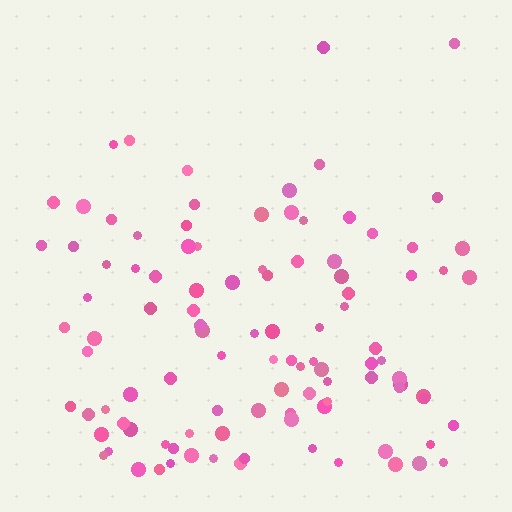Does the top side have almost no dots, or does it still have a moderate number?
Still a moderate number, just noticeably fewer than the bottom.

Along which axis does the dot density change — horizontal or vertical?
Vertical.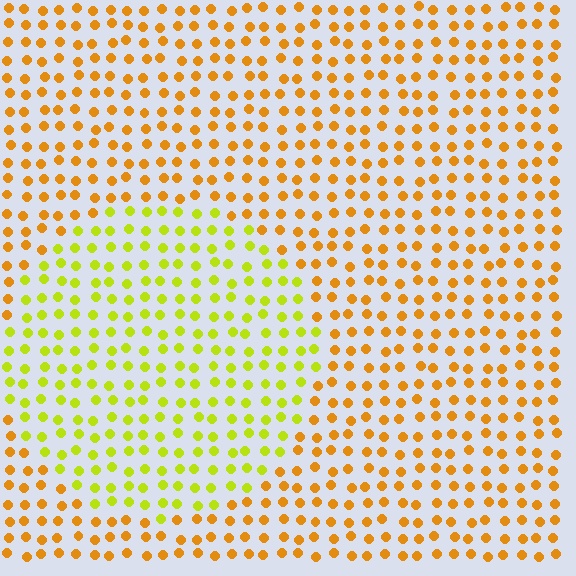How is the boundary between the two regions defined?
The boundary is defined purely by a slight shift in hue (about 37 degrees). Spacing, size, and orientation are identical on both sides.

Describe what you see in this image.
The image is filled with small orange elements in a uniform arrangement. A circle-shaped region is visible where the elements are tinted to a slightly different hue, forming a subtle color boundary.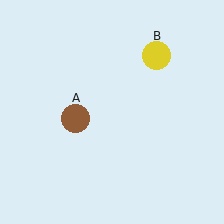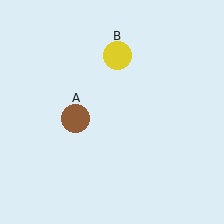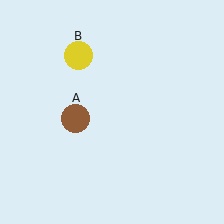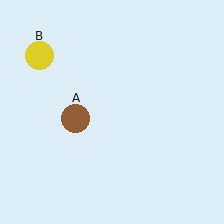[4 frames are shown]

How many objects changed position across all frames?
1 object changed position: yellow circle (object B).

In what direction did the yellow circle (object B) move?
The yellow circle (object B) moved left.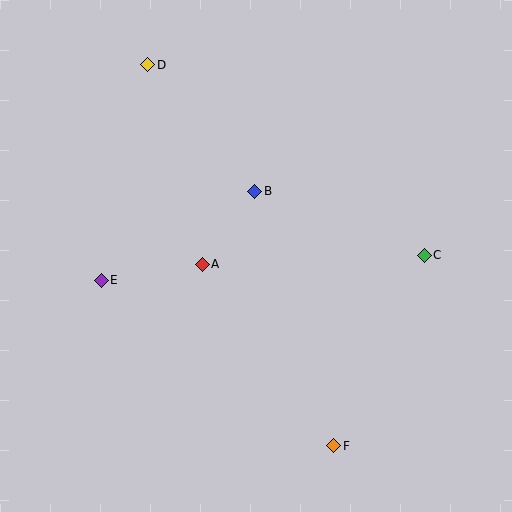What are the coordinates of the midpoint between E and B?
The midpoint between E and B is at (178, 236).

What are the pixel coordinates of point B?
Point B is at (255, 191).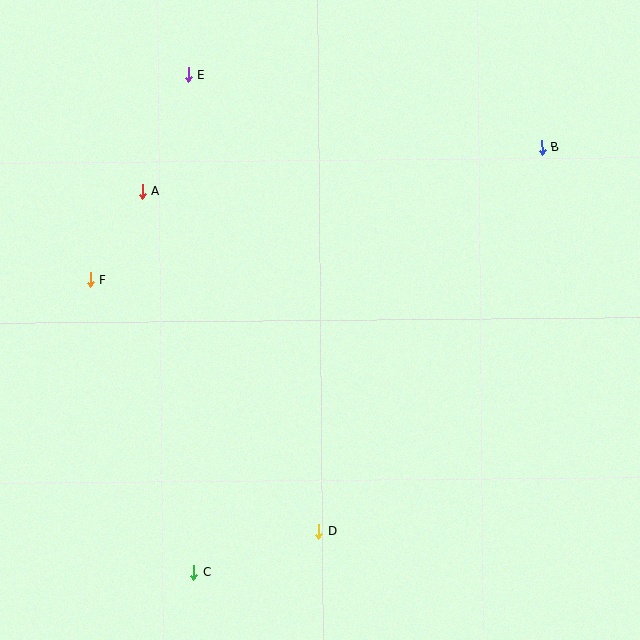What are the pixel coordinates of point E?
Point E is at (188, 75).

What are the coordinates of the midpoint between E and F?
The midpoint between E and F is at (139, 177).